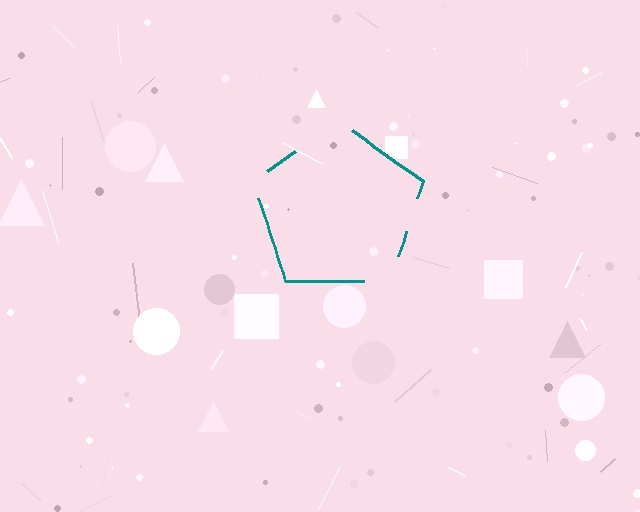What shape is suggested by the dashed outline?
The dashed outline suggests a pentagon.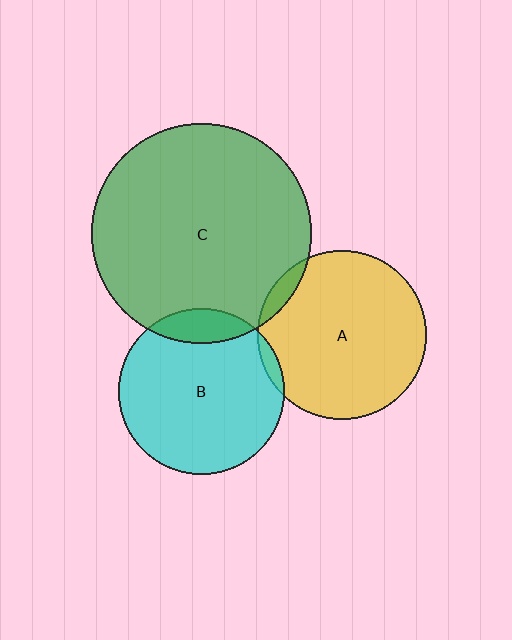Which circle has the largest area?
Circle C (green).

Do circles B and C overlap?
Yes.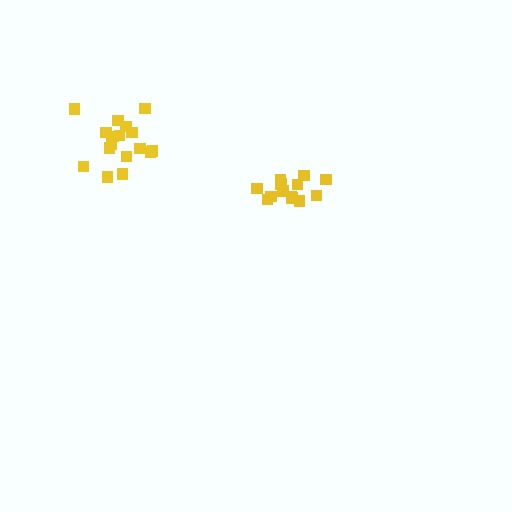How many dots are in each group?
Group 1: 13 dots, Group 2: 17 dots (30 total).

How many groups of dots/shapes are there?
There are 2 groups.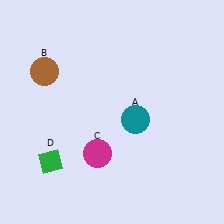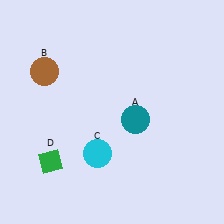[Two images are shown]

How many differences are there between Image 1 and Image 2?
There is 1 difference between the two images.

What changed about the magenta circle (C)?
In Image 1, C is magenta. In Image 2, it changed to cyan.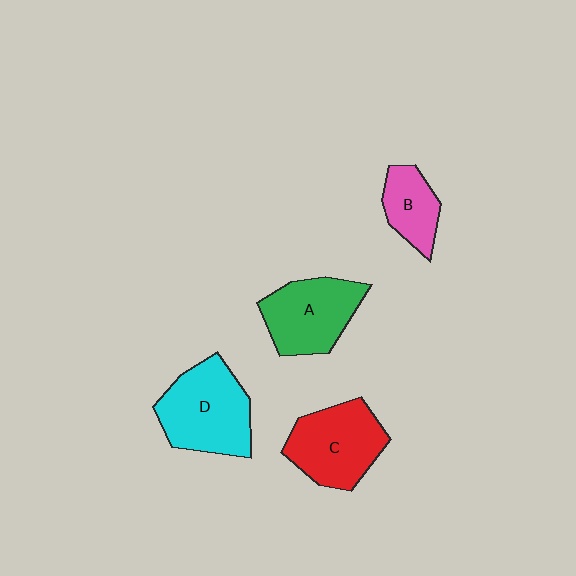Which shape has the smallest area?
Shape B (pink).